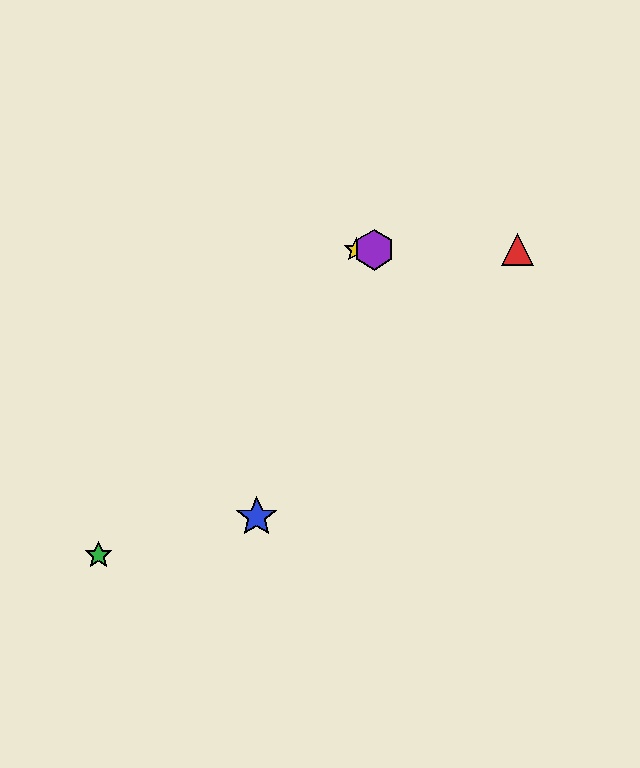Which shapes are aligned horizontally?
The red triangle, the yellow star, the purple hexagon are aligned horizontally.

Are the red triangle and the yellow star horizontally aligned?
Yes, both are at y≈250.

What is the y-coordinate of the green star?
The green star is at y≈555.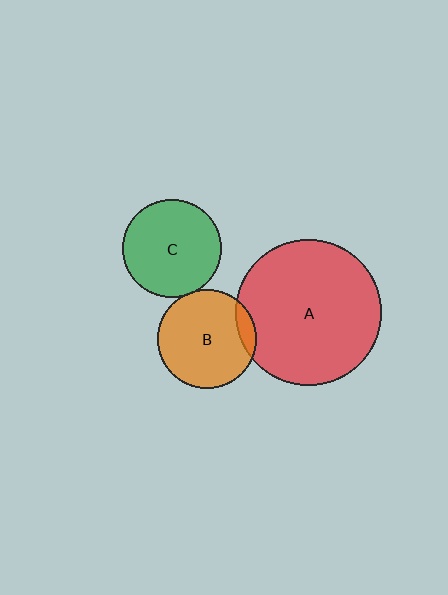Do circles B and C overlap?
Yes.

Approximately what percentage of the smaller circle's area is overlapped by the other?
Approximately 5%.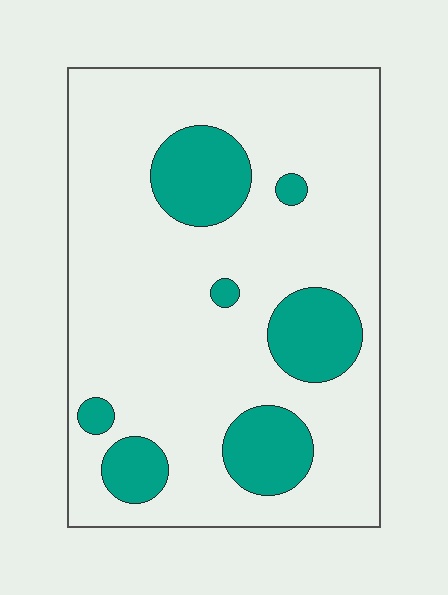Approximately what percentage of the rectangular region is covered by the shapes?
Approximately 20%.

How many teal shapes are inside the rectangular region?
7.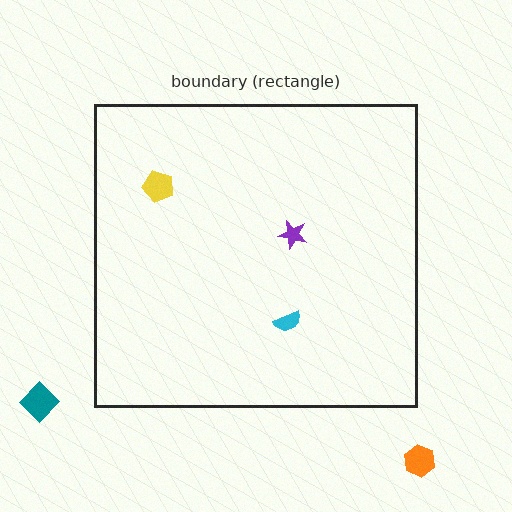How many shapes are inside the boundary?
3 inside, 2 outside.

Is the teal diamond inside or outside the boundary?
Outside.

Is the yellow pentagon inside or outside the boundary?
Inside.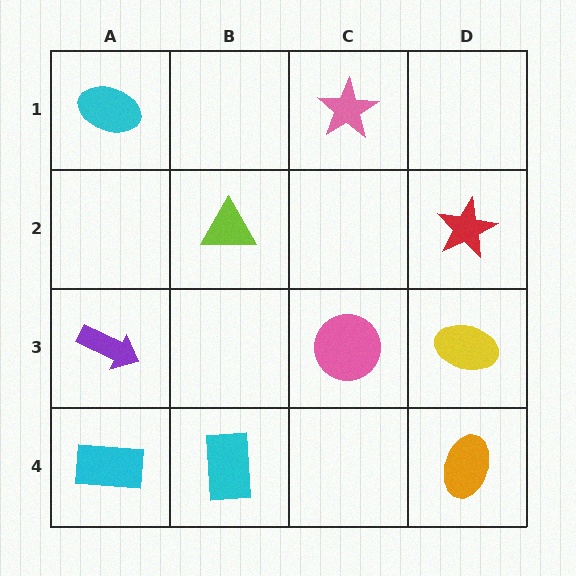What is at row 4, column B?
A cyan rectangle.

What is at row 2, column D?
A red star.